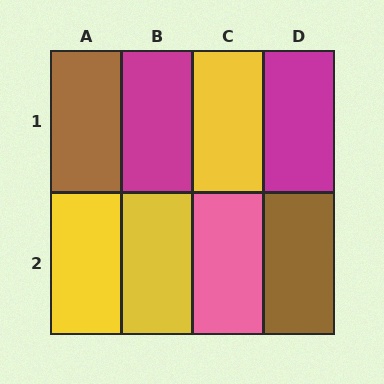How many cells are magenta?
2 cells are magenta.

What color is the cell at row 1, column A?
Brown.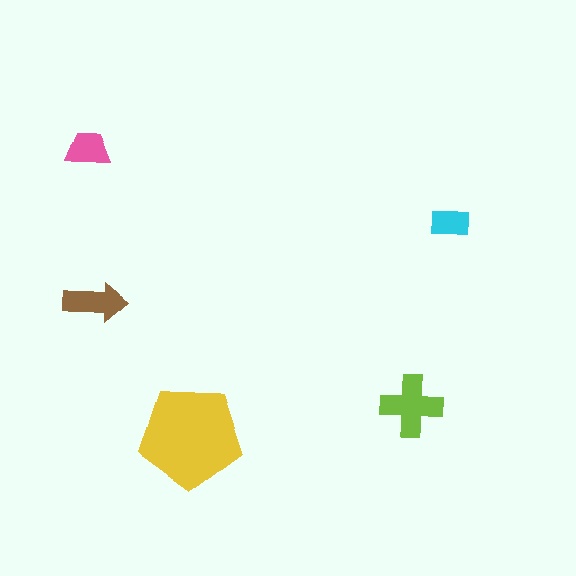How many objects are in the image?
There are 5 objects in the image.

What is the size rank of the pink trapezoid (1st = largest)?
4th.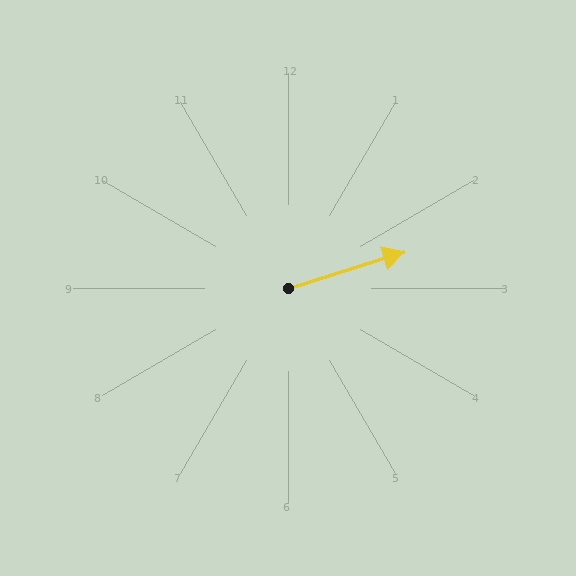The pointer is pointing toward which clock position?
Roughly 2 o'clock.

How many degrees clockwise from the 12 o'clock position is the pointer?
Approximately 72 degrees.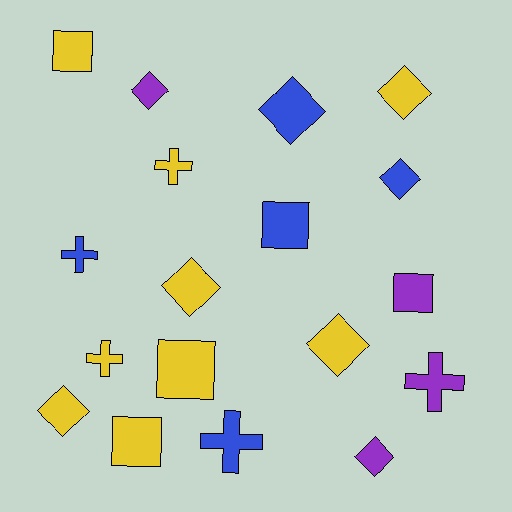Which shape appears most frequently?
Diamond, with 8 objects.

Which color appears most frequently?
Yellow, with 9 objects.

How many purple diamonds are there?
There are 2 purple diamonds.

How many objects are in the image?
There are 18 objects.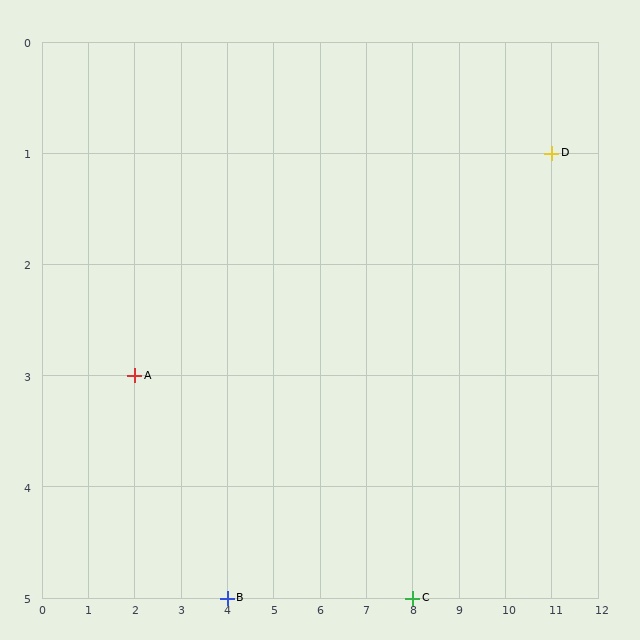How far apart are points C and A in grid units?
Points C and A are 6 columns and 2 rows apart (about 6.3 grid units diagonally).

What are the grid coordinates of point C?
Point C is at grid coordinates (8, 5).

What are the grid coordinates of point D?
Point D is at grid coordinates (11, 1).